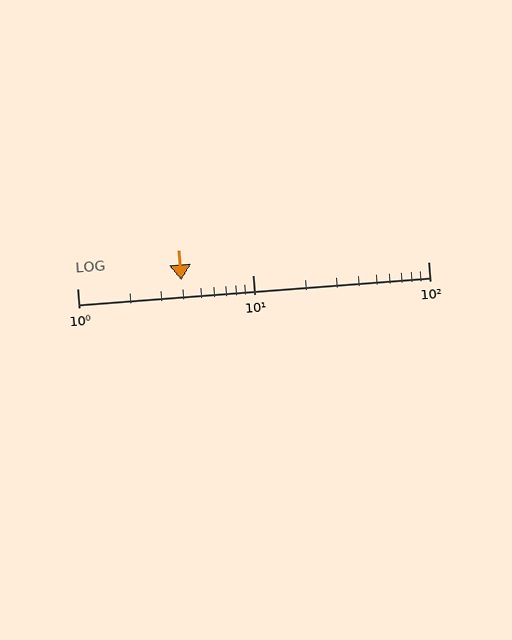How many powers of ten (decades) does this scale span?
The scale spans 2 decades, from 1 to 100.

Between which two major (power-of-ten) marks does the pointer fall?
The pointer is between 1 and 10.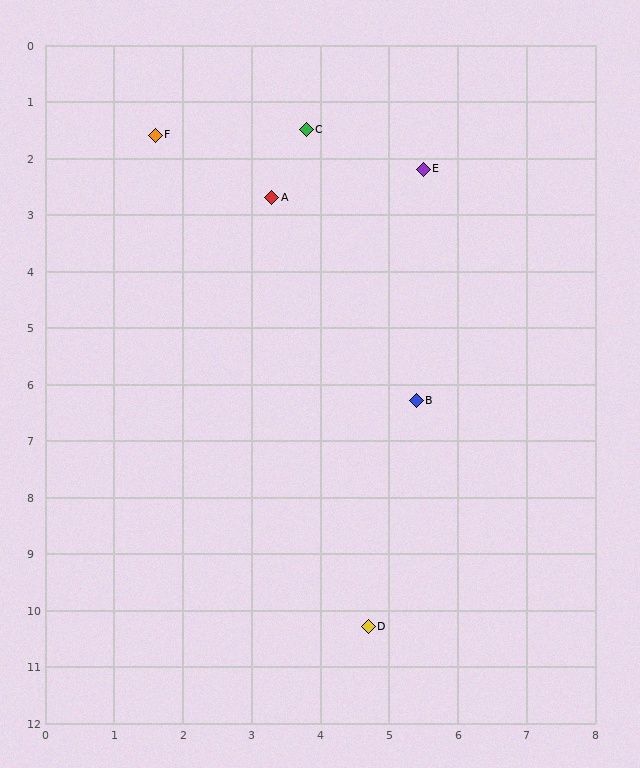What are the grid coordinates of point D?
Point D is at approximately (4.7, 10.3).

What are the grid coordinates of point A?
Point A is at approximately (3.3, 2.7).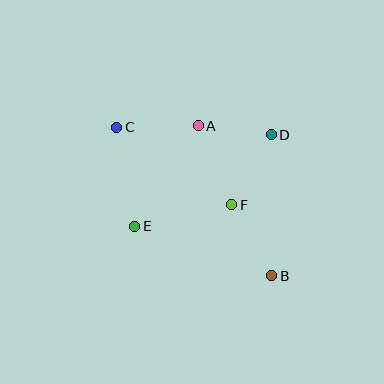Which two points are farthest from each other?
Points B and C are farthest from each other.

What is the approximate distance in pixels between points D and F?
The distance between D and F is approximately 81 pixels.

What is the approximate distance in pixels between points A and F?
The distance between A and F is approximately 86 pixels.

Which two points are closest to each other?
Points A and D are closest to each other.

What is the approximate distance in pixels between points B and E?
The distance between B and E is approximately 146 pixels.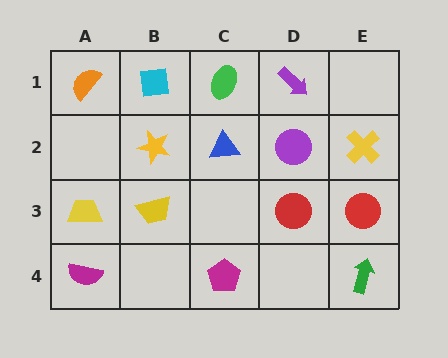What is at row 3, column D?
A red circle.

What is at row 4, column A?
A magenta semicircle.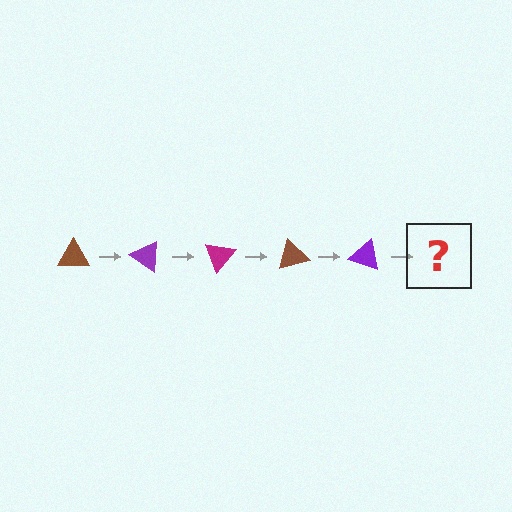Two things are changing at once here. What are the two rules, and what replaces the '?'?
The two rules are that it rotates 35 degrees each step and the color cycles through brown, purple, and magenta. The '?' should be a magenta triangle, rotated 175 degrees from the start.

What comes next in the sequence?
The next element should be a magenta triangle, rotated 175 degrees from the start.